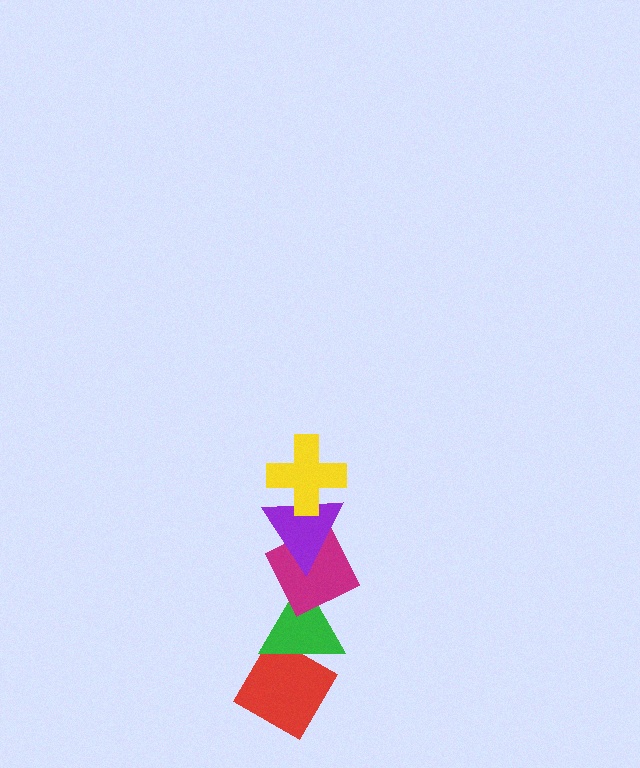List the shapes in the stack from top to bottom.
From top to bottom: the yellow cross, the purple triangle, the magenta diamond, the green triangle, the red diamond.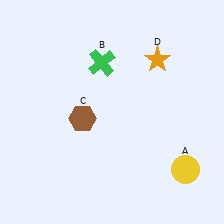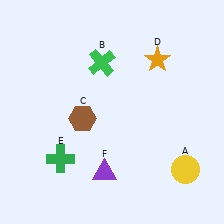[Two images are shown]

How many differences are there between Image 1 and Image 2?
There are 2 differences between the two images.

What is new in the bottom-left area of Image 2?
A green cross (E) was added in the bottom-left area of Image 2.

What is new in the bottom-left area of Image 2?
A purple triangle (F) was added in the bottom-left area of Image 2.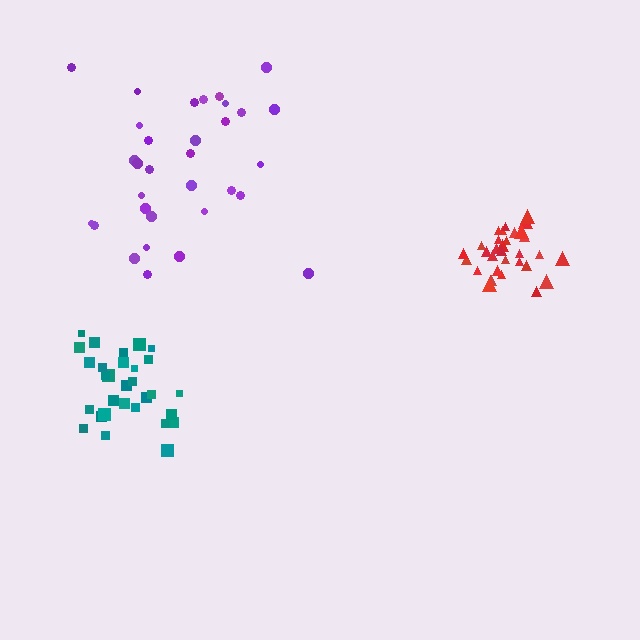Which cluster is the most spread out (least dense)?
Purple.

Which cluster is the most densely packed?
Red.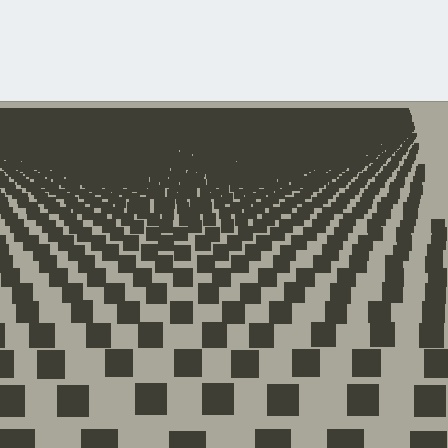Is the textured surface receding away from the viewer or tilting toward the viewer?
The surface is receding away from the viewer. Texture elements get smaller and denser toward the top.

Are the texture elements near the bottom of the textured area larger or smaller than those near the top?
Larger. Near the bottom, elements are closer to the viewer and appear at a bigger on-screen size.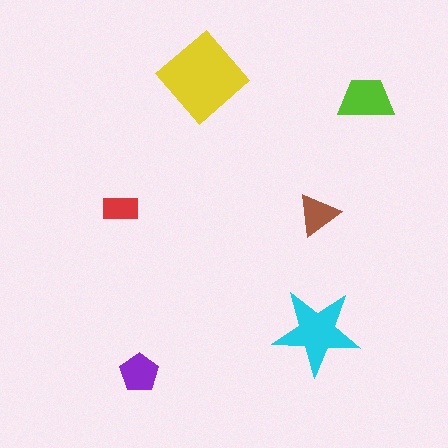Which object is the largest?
The yellow diamond.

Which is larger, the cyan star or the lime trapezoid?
The cyan star.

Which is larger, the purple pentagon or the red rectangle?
The purple pentagon.